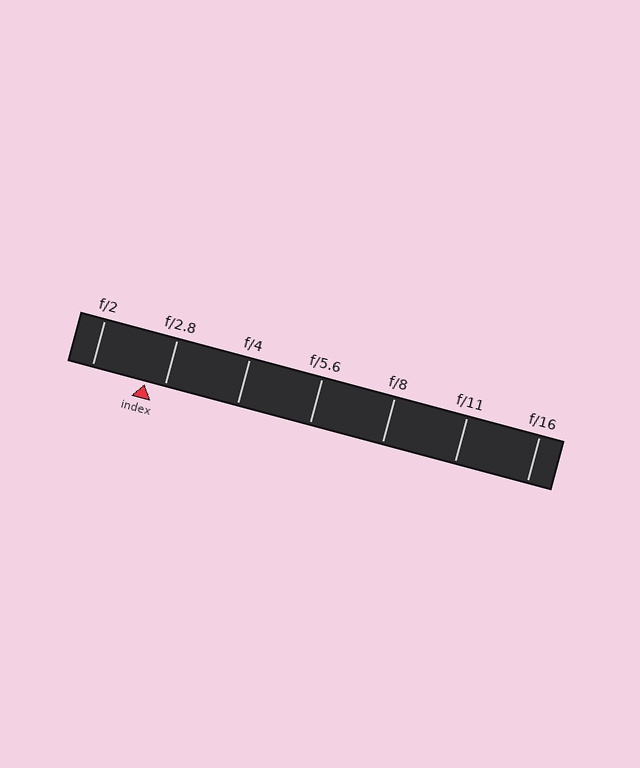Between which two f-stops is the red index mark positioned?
The index mark is between f/2 and f/2.8.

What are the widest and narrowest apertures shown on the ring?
The widest aperture shown is f/2 and the narrowest is f/16.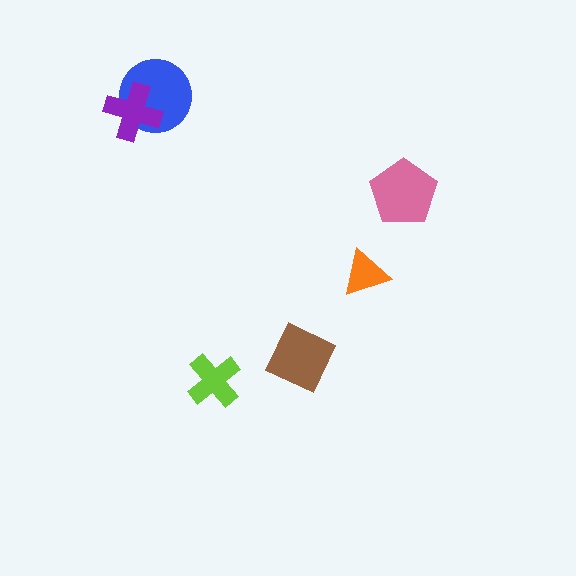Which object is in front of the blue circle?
The purple cross is in front of the blue circle.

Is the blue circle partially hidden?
Yes, it is partially covered by another shape.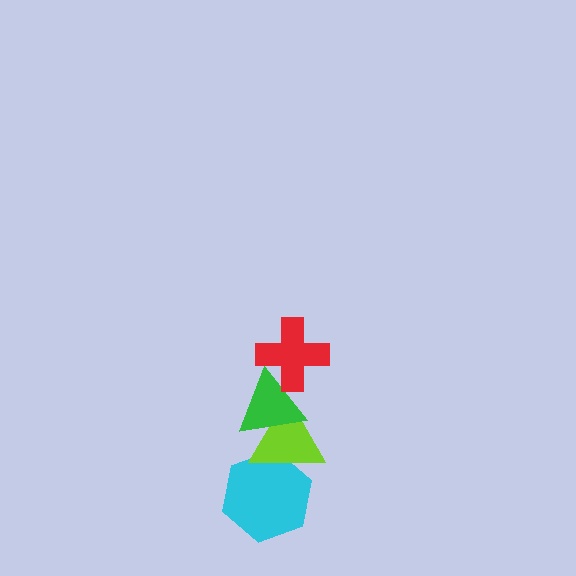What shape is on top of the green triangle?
The red cross is on top of the green triangle.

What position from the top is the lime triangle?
The lime triangle is 3rd from the top.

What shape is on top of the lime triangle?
The green triangle is on top of the lime triangle.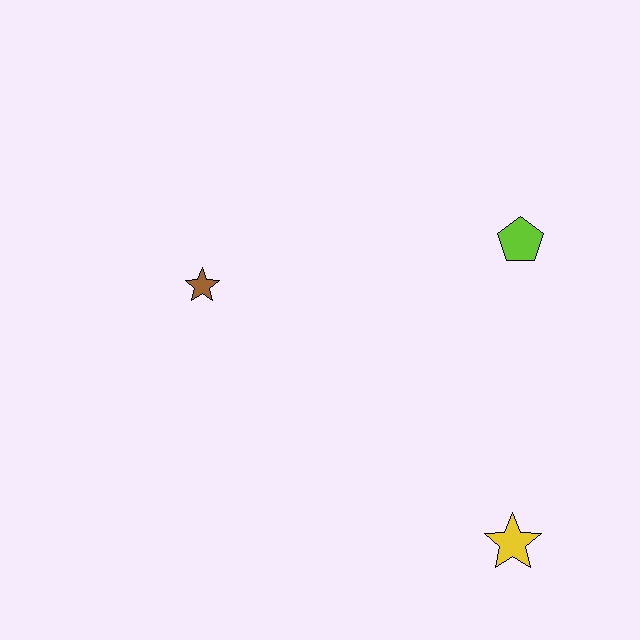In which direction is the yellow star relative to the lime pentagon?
The yellow star is below the lime pentagon.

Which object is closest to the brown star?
The lime pentagon is closest to the brown star.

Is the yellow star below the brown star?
Yes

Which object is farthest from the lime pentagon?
The brown star is farthest from the lime pentagon.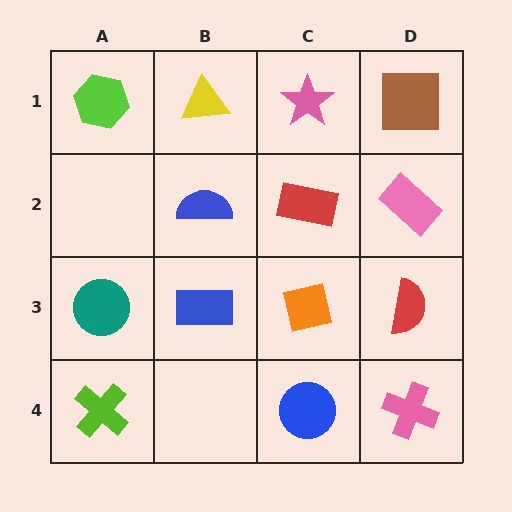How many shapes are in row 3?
4 shapes.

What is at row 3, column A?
A teal circle.